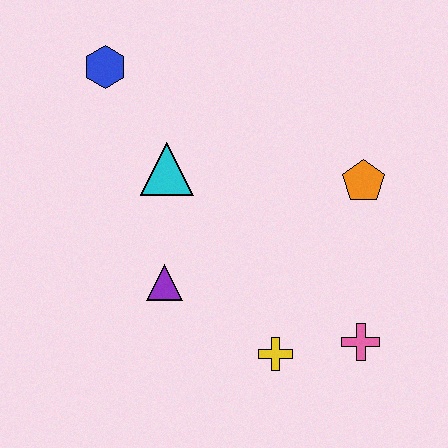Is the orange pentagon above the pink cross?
Yes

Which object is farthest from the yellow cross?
The blue hexagon is farthest from the yellow cross.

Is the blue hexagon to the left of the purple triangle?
Yes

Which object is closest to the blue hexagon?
The cyan triangle is closest to the blue hexagon.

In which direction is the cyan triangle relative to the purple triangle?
The cyan triangle is above the purple triangle.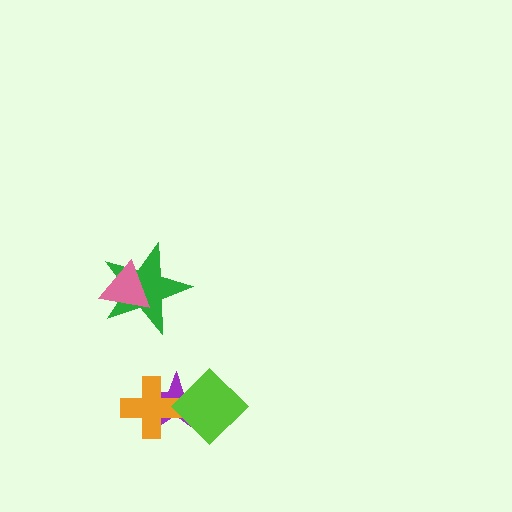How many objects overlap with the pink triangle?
1 object overlaps with the pink triangle.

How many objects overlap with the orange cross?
2 objects overlap with the orange cross.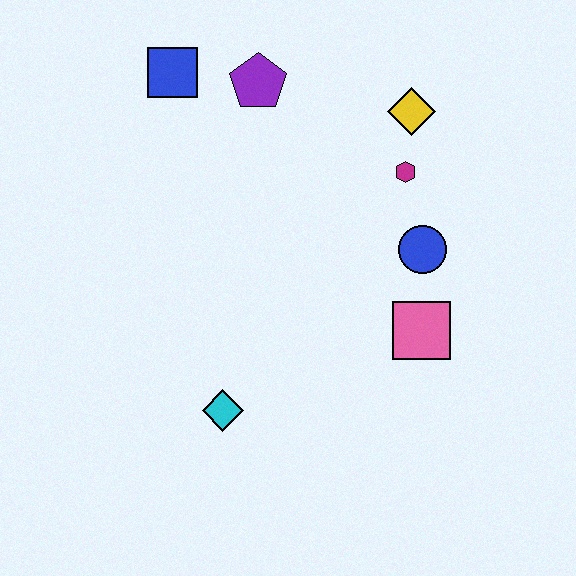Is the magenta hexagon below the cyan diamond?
No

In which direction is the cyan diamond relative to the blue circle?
The cyan diamond is to the left of the blue circle.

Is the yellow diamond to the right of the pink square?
No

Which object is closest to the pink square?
The blue circle is closest to the pink square.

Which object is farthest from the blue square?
The pink square is farthest from the blue square.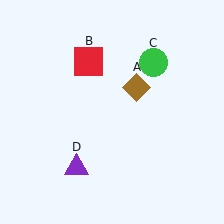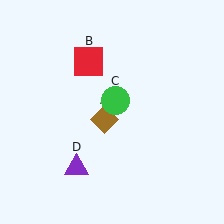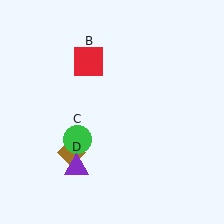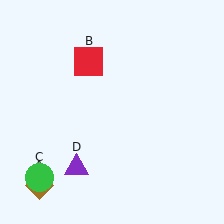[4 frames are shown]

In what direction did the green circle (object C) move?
The green circle (object C) moved down and to the left.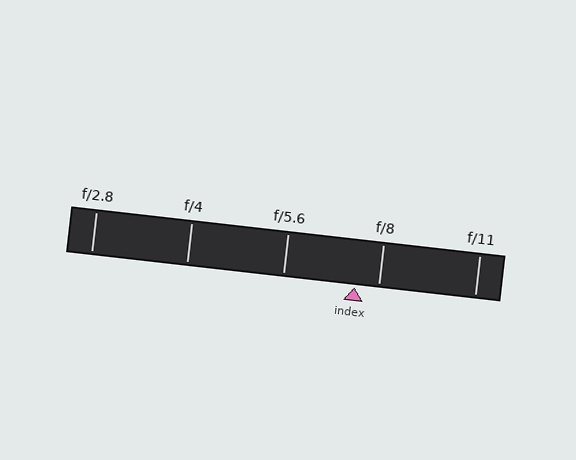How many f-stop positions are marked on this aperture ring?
There are 5 f-stop positions marked.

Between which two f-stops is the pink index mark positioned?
The index mark is between f/5.6 and f/8.